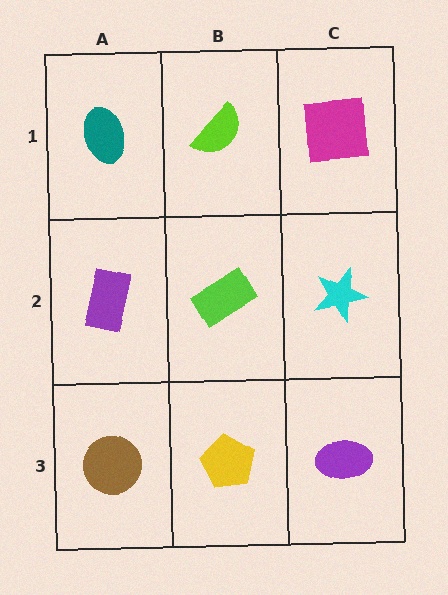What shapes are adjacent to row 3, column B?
A lime rectangle (row 2, column B), a brown circle (row 3, column A), a purple ellipse (row 3, column C).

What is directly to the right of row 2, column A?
A lime rectangle.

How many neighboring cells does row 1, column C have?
2.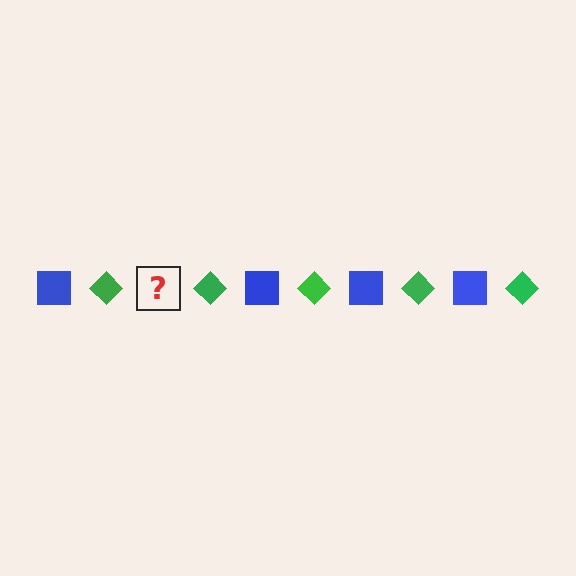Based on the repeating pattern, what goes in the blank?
The blank should be a blue square.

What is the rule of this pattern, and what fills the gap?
The rule is that the pattern alternates between blue square and green diamond. The gap should be filled with a blue square.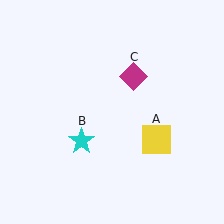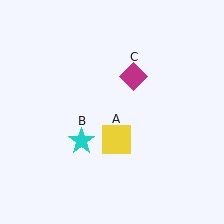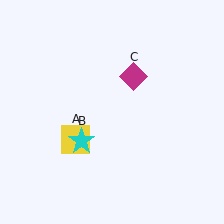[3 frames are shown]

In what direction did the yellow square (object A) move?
The yellow square (object A) moved left.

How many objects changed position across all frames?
1 object changed position: yellow square (object A).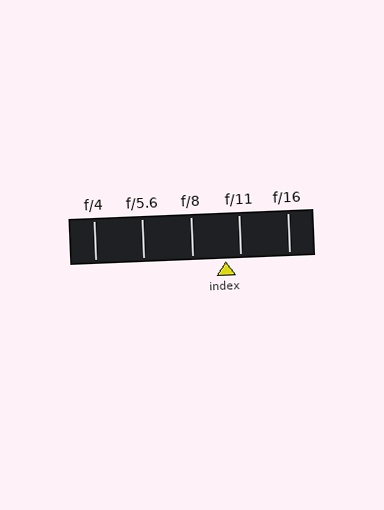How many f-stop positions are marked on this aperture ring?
There are 5 f-stop positions marked.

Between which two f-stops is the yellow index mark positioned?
The index mark is between f/8 and f/11.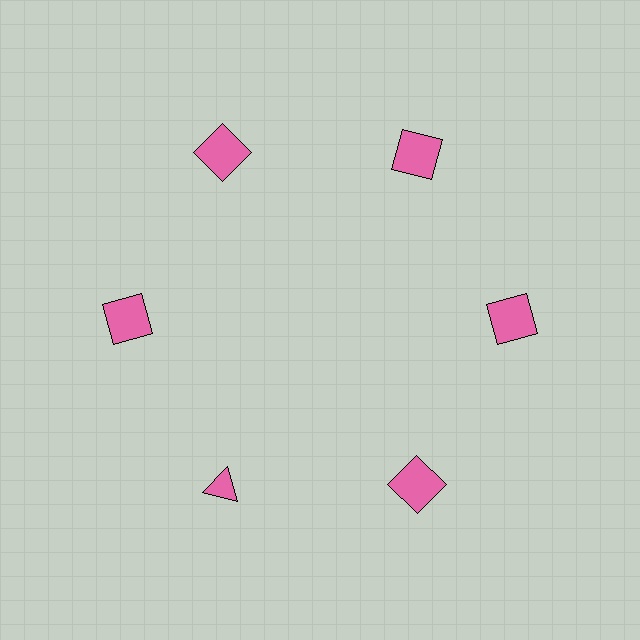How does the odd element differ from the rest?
It has a different shape: triangle instead of square.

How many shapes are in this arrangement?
There are 6 shapes arranged in a ring pattern.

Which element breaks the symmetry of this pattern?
The pink triangle at roughly the 7 o'clock position breaks the symmetry. All other shapes are pink squares.